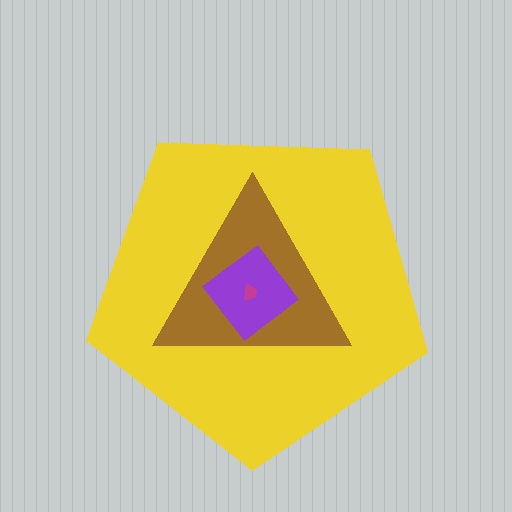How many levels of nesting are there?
4.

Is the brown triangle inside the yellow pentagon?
Yes.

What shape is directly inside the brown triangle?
The purple diamond.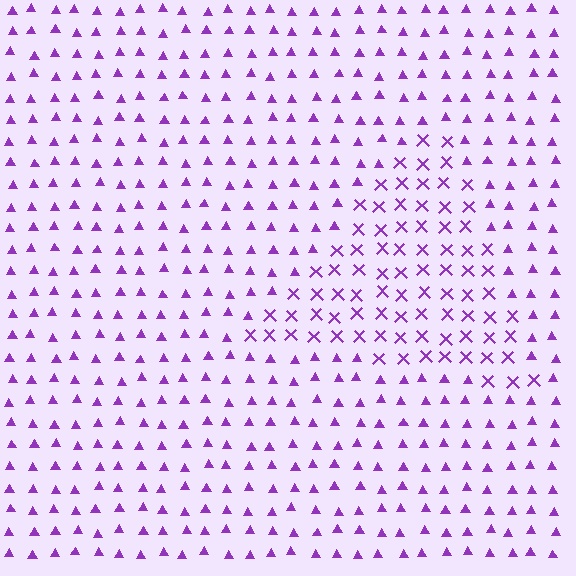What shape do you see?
I see a triangle.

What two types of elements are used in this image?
The image uses X marks inside the triangle region and triangles outside it.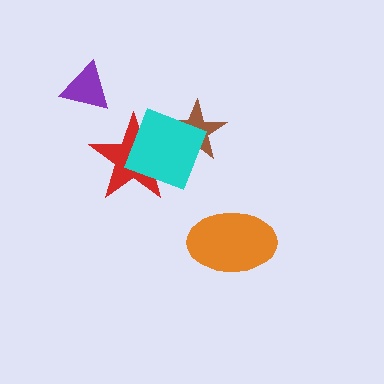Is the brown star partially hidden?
Yes, it is partially covered by another shape.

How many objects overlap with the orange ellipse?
0 objects overlap with the orange ellipse.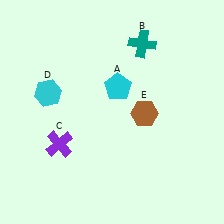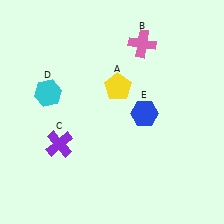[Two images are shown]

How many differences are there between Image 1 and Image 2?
There are 3 differences between the two images.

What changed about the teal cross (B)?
In Image 1, B is teal. In Image 2, it changed to pink.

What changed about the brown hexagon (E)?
In Image 1, E is brown. In Image 2, it changed to blue.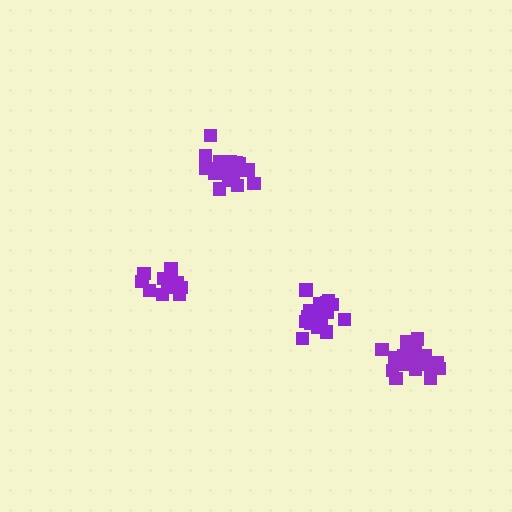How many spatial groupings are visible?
There are 4 spatial groupings.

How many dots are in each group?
Group 1: 20 dots, Group 2: 20 dots, Group 3: 14 dots, Group 4: 20 dots (74 total).